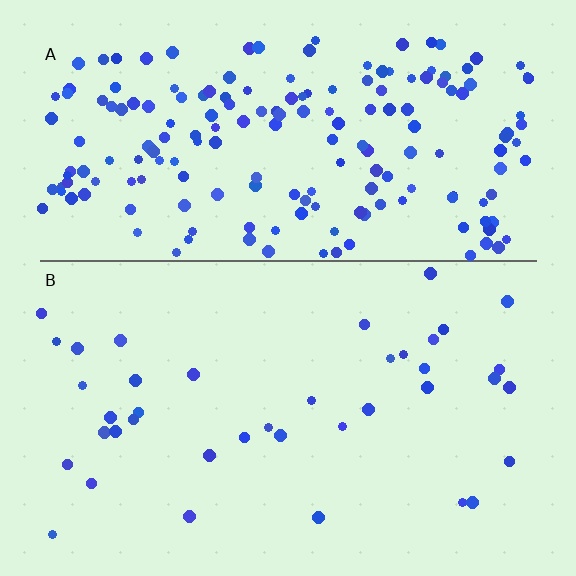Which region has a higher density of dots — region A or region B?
A (the top).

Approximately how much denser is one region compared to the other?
Approximately 4.8× — region A over region B.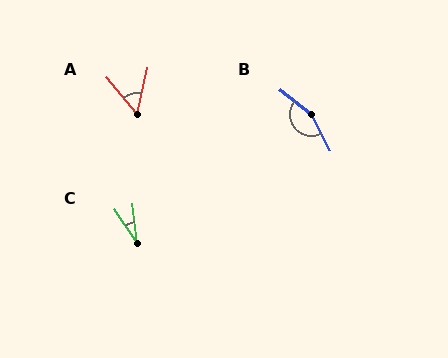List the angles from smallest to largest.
C (27°), A (52°), B (155°).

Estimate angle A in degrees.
Approximately 52 degrees.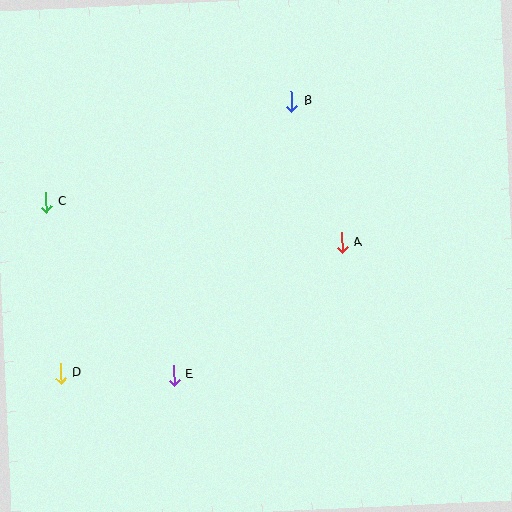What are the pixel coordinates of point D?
Point D is at (60, 373).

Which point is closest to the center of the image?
Point A at (342, 243) is closest to the center.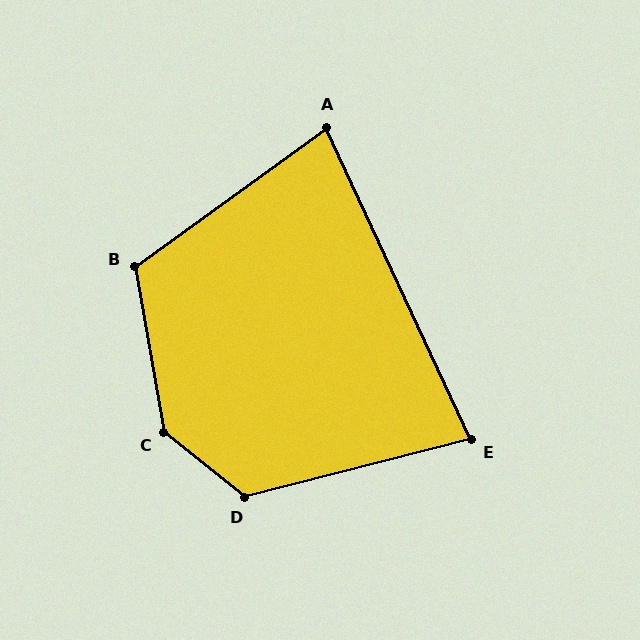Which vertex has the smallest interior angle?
A, at approximately 79 degrees.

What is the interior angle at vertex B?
Approximately 116 degrees (obtuse).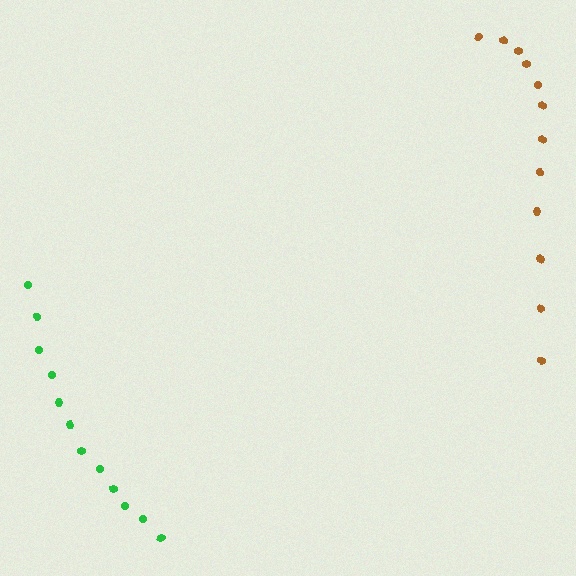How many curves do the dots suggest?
There are 2 distinct paths.